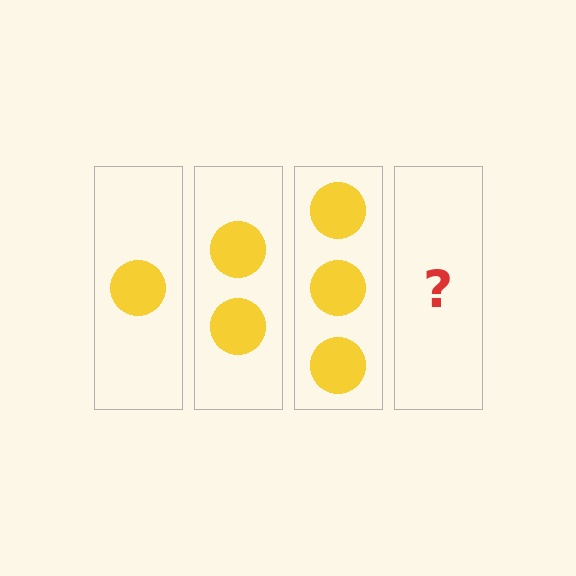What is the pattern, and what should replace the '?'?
The pattern is that each step adds one more circle. The '?' should be 4 circles.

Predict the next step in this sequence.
The next step is 4 circles.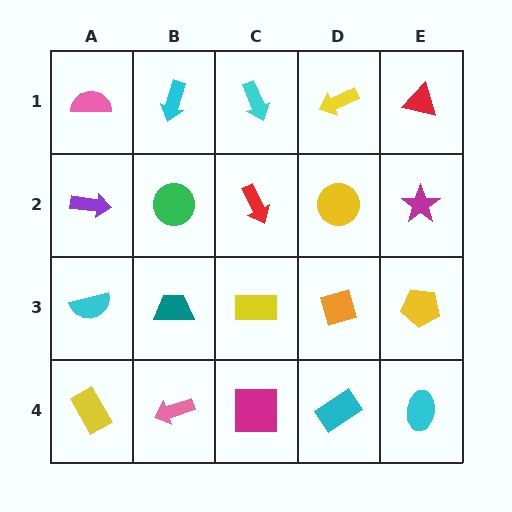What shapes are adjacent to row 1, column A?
A purple arrow (row 2, column A), a cyan arrow (row 1, column B).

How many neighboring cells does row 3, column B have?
4.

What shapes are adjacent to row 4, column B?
A teal trapezoid (row 3, column B), a yellow rectangle (row 4, column A), a magenta square (row 4, column C).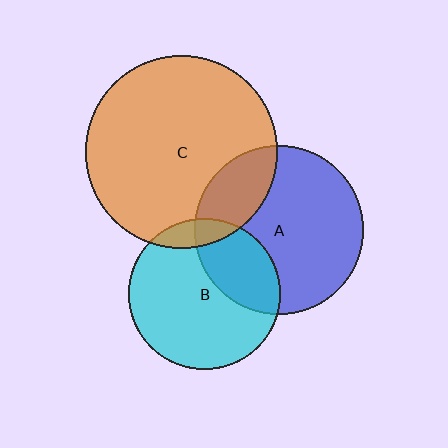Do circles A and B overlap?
Yes.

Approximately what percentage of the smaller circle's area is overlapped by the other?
Approximately 30%.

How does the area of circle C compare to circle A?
Approximately 1.3 times.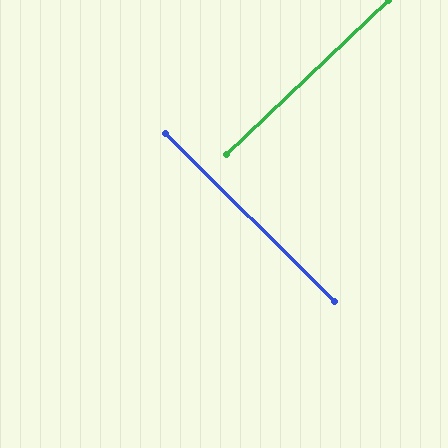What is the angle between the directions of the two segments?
Approximately 88 degrees.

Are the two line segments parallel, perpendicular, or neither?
Perpendicular — they meet at approximately 88°.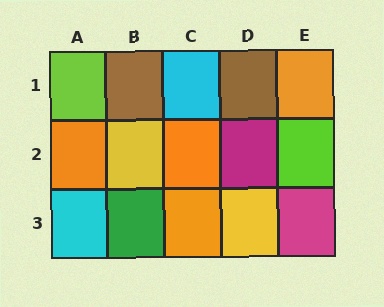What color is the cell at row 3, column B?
Green.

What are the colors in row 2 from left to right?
Orange, yellow, orange, magenta, lime.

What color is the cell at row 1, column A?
Lime.